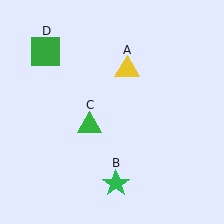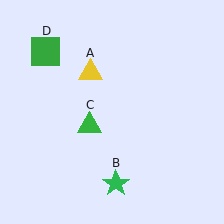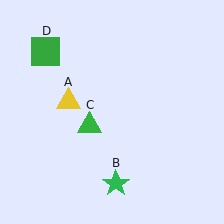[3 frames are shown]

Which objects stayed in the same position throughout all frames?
Green star (object B) and green triangle (object C) and green square (object D) remained stationary.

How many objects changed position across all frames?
1 object changed position: yellow triangle (object A).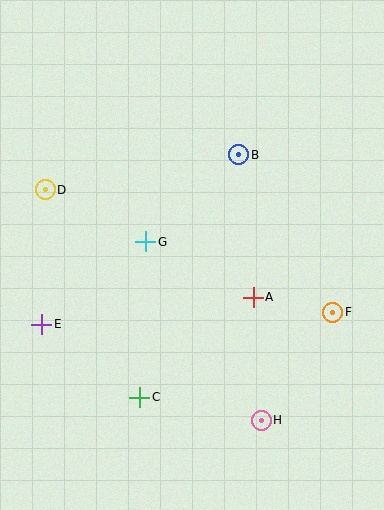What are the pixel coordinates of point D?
Point D is at (45, 190).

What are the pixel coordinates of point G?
Point G is at (146, 242).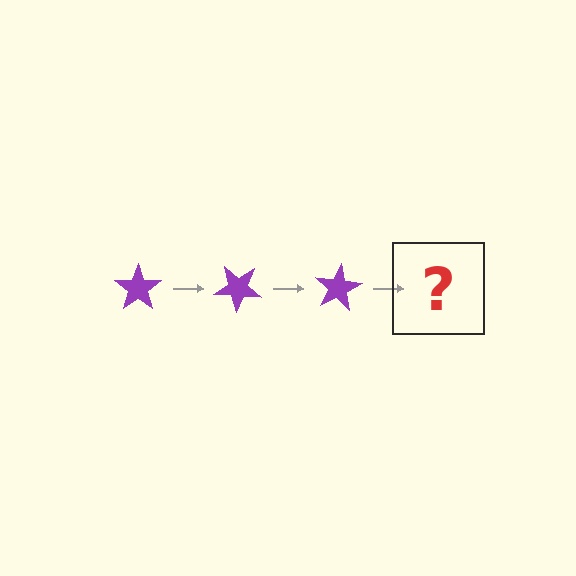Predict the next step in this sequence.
The next step is a purple star rotated 120 degrees.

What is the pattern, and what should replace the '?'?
The pattern is that the star rotates 40 degrees each step. The '?' should be a purple star rotated 120 degrees.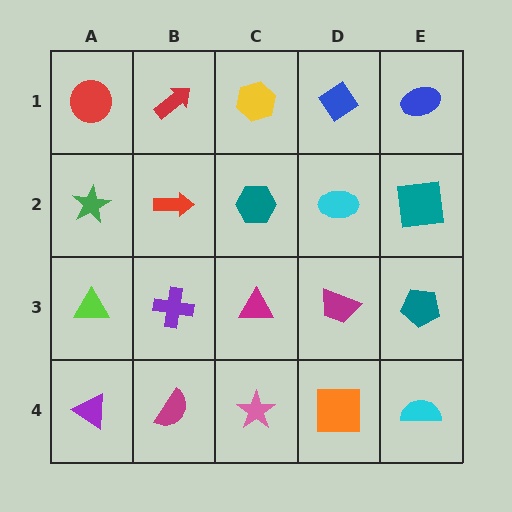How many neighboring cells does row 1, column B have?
3.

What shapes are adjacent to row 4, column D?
A magenta trapezoid (row 3, column D), a pink star (row 4, column C), a cyan semicircle (row 4, column E).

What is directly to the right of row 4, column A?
A magenta semicircle.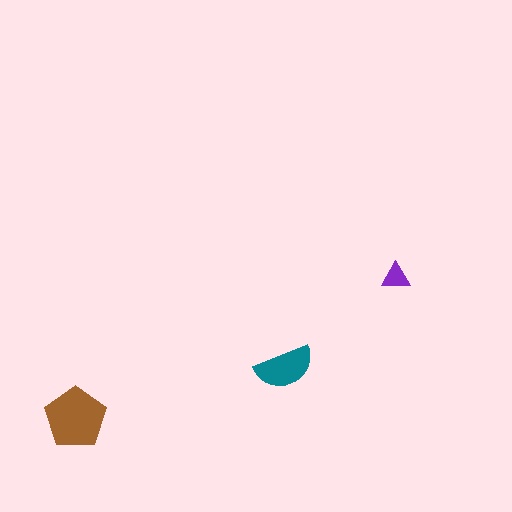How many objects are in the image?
There are 3 objects in the image.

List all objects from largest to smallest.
The brown pentagon, the teal semicircle, the purple triangle.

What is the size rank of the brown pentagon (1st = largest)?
1st.